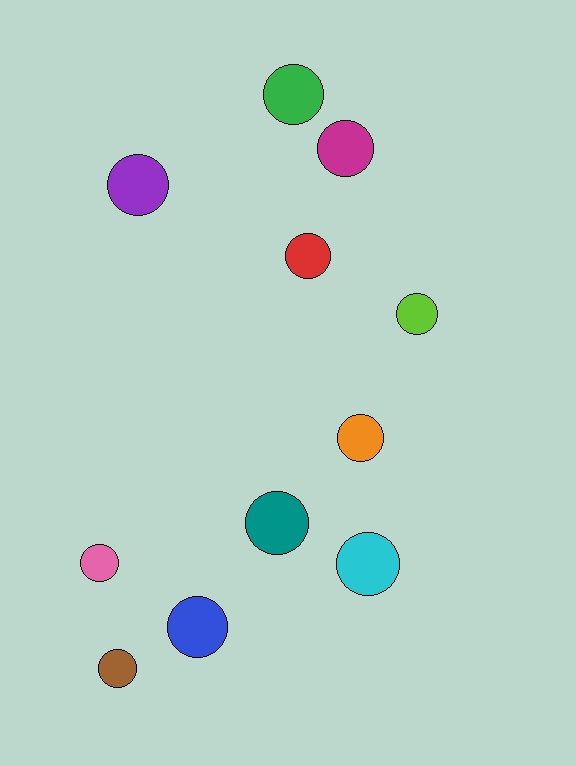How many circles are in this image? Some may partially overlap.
There are 11 circles.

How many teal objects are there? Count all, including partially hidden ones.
There is 1 teal object.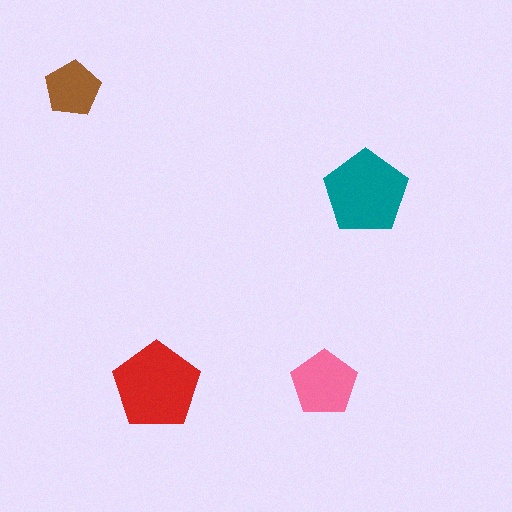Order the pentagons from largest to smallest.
the red one, the teal one, the pink one, the brown one.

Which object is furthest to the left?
The brown pentagon is leftmost.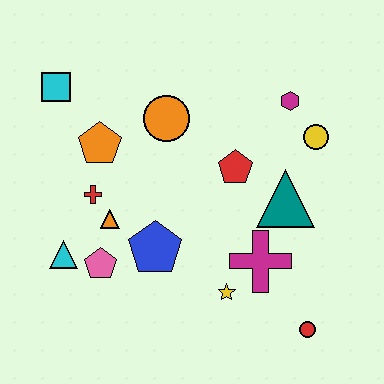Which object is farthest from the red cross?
The red circle is farthest from the red cross.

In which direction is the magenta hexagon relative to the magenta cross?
The magenta hexagon is above the magenta cross.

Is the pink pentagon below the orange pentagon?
Yes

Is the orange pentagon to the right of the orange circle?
No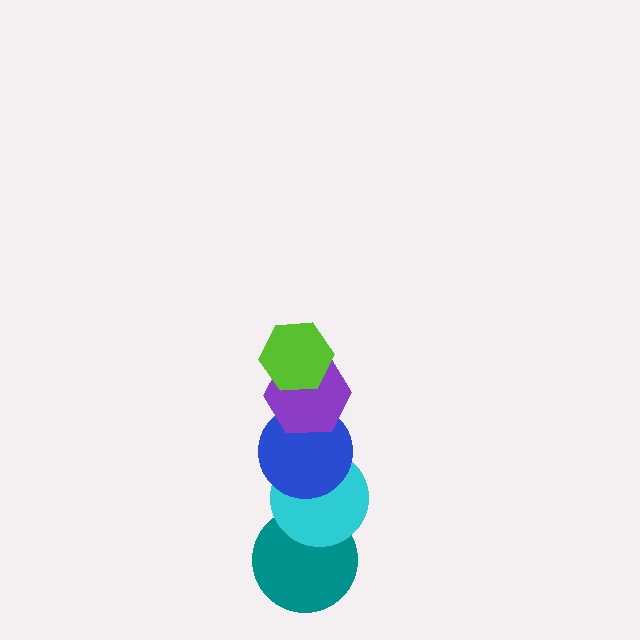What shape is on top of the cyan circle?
The blue circle is on top of the cyan circle.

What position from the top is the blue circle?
The blue circle is 3rd from the top.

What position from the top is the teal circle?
The teal circle is 5th from the top.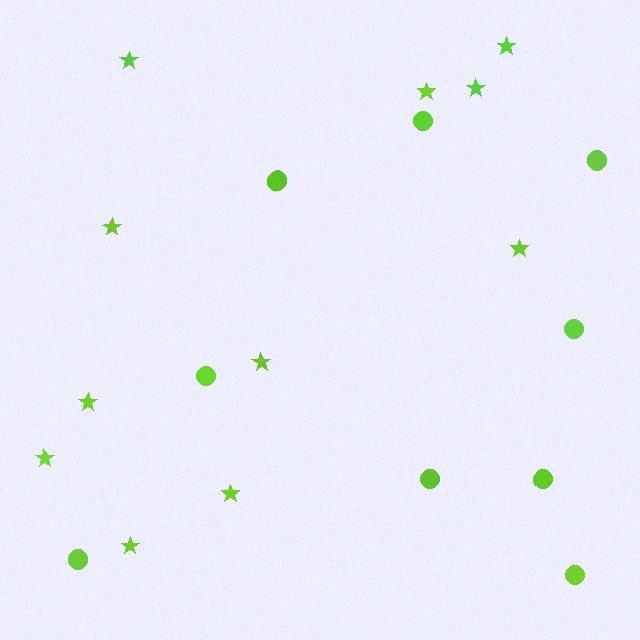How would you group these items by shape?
There are 2 groups: one group of stars (11) and one group of circles (9).